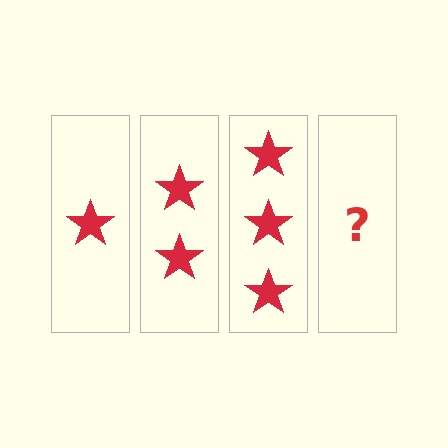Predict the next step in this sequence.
The next step is 4 stars.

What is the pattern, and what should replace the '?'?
The pattern is that each step adds one more star. The '?' should be 4 stars.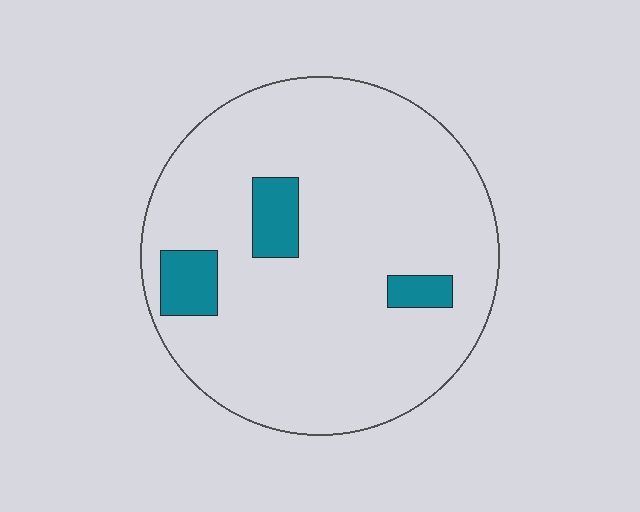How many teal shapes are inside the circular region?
3.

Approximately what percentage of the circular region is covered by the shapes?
Approximately 10%.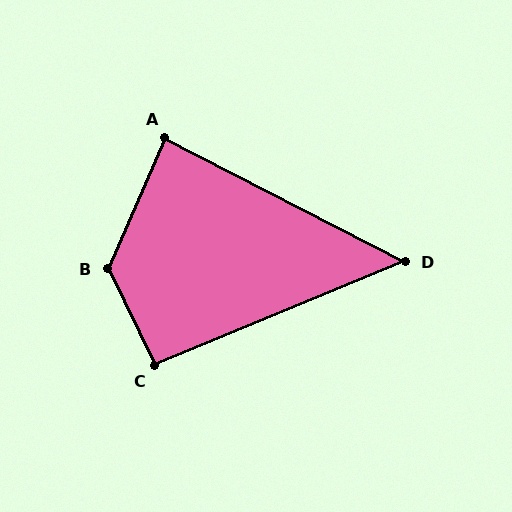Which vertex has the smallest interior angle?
D, at approximately 50 degrees.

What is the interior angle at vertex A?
Approximately 87 degrees (approximately right).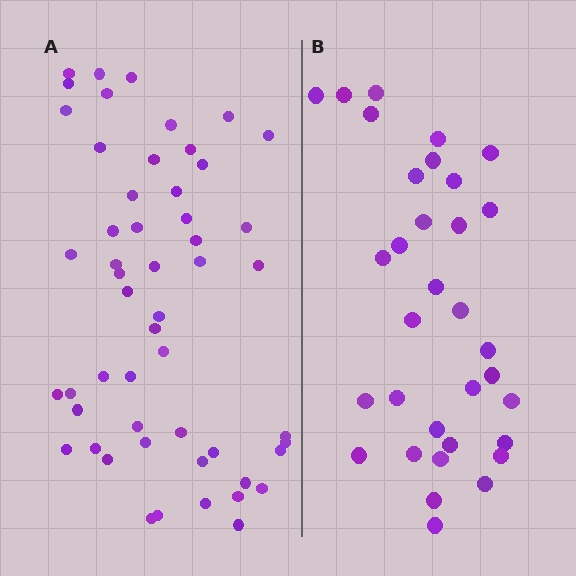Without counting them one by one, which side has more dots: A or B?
Region A (the left region) has more dots.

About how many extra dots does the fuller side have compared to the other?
Region A has approximately 20 more dots than region B.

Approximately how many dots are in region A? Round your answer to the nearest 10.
About 50 dots. (The exact count is 53, which rounds to 50.)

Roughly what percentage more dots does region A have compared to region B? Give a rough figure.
About 60% more.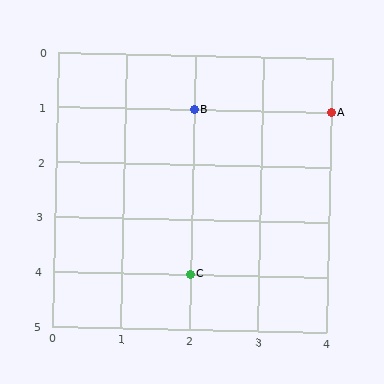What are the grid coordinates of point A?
Point A is at grid coordinates (4, 1).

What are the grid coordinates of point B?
Point B is at grid coordinates (2, 1).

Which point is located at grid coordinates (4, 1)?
Point A is at (4, 1).